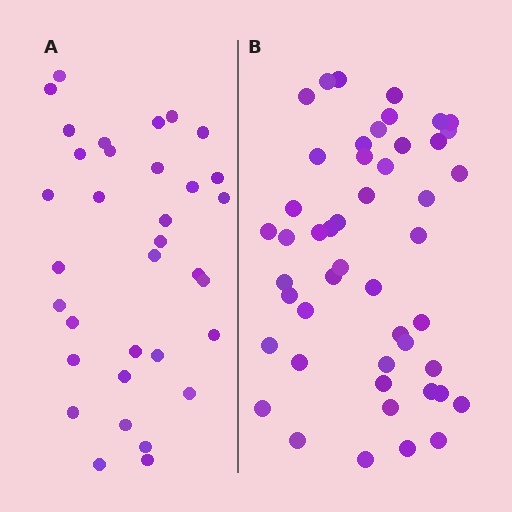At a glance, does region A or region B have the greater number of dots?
Region B (the right region) has more dots.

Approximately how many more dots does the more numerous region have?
Region B has approximately 15 more dots than region A.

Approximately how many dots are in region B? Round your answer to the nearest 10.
About 50 dots. (The exact count is 48, which rounds to 50.)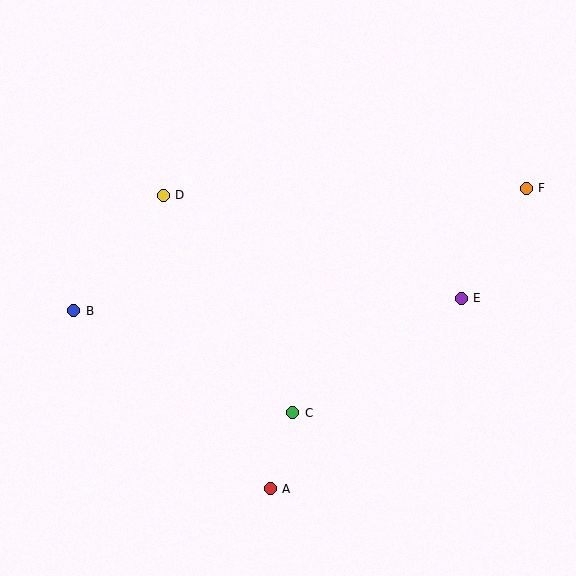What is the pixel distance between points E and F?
The distance between E and F is 128 pixels.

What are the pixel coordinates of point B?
Point B is at (74, 311).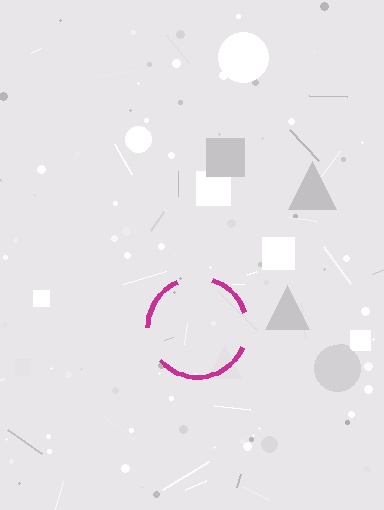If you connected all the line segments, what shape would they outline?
They would outline a circle.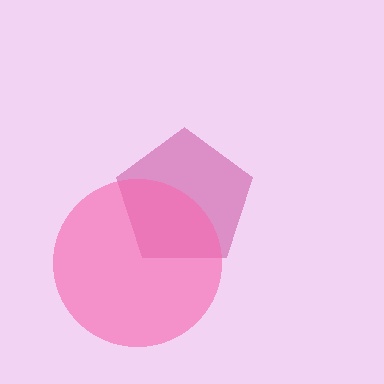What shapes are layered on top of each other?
The layered shapes are: a magenta pentagon, a pink circle.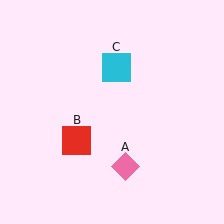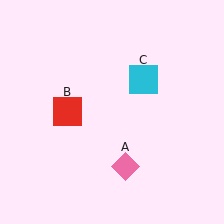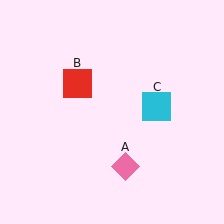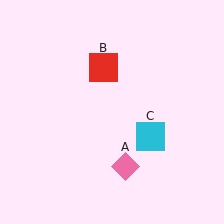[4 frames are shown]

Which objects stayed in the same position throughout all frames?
Pink diamond (object A) remained stationary.